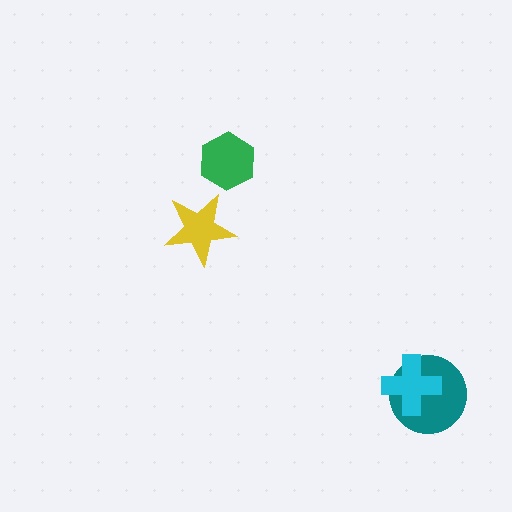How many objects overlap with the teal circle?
1 object overlaps with the teal circle.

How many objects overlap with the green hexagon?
0 objects overlap with the green hexagon.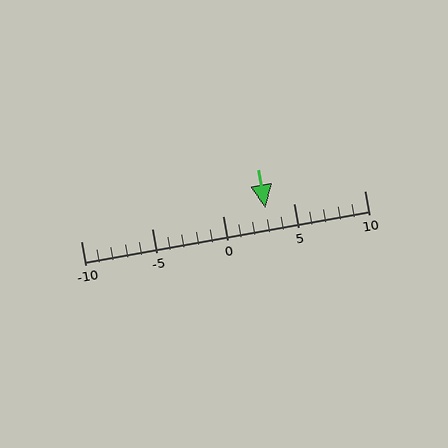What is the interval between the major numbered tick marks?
The major tick marks are spaced 5 units apart.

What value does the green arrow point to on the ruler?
The green arrow points to approximately 3.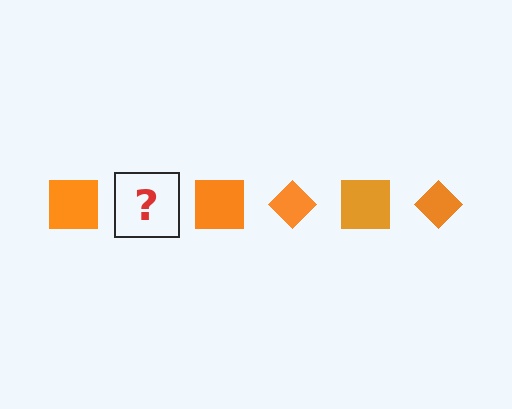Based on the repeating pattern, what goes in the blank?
The blank should be an orange diamond.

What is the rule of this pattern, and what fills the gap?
The rule is that the pattern cycles through square, diamond shapes in orange. The gap should be filled with an orange diamond.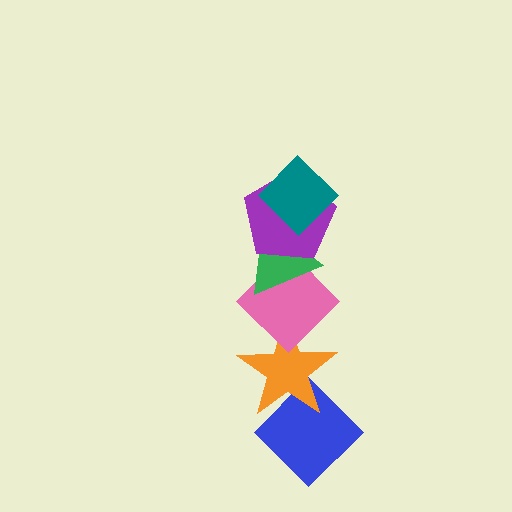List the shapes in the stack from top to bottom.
From top to bottom: the teal diamond, the purple pentagon, the green triangle, the pink diamond, the orange star, the blue diamond.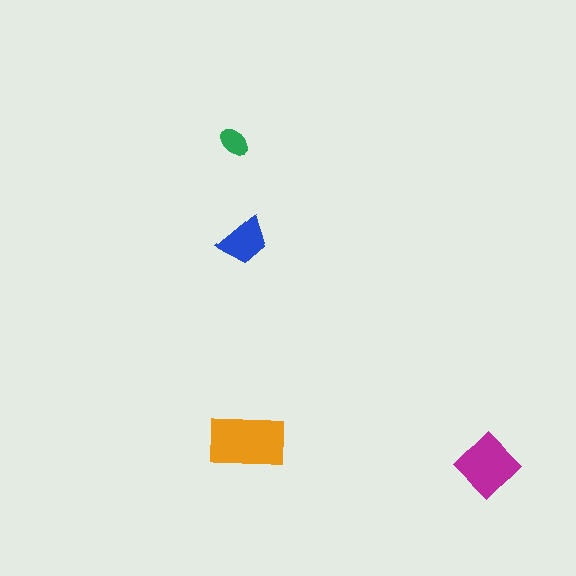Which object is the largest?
The orange rectangle.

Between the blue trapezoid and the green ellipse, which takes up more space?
The blue trapezoid.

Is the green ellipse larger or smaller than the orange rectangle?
Smaller.